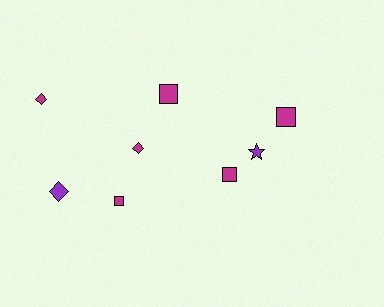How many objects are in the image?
There are 8 objects.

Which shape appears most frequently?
Square, with 4 objects.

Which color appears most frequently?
Magenta, with 6 objects.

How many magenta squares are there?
There are 4 magenta squares.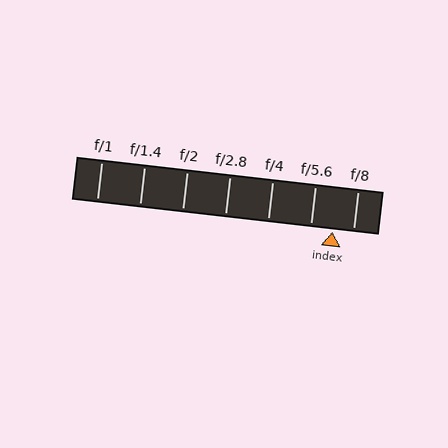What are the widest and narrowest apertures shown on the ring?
The widest aperture shown is f/1 and the narrowest is f/8.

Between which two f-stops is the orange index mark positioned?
The index mark is between f/5.6 and f/8.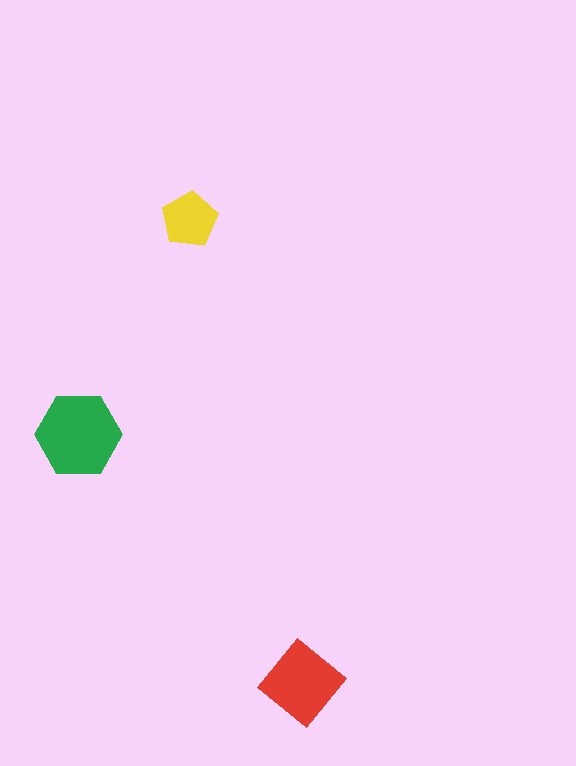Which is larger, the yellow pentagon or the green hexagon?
The green hexagon.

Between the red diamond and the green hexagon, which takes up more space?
The green hexagon.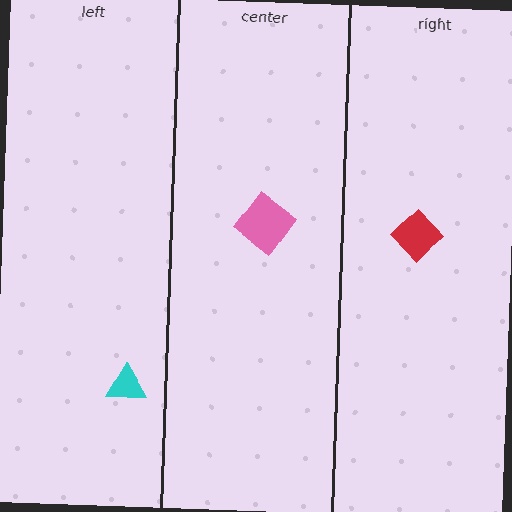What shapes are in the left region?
The cyan triangle.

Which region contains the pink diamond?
The center region.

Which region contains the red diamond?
The right region.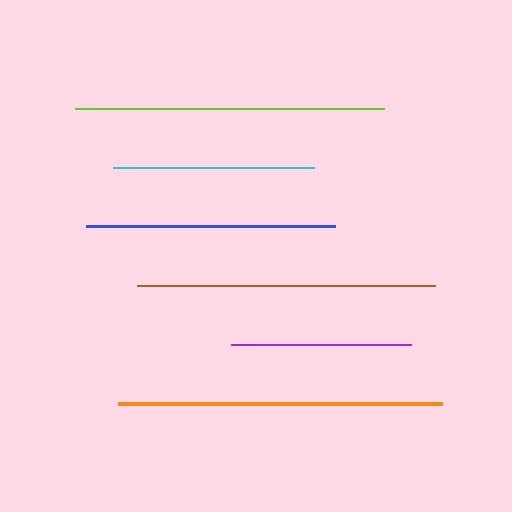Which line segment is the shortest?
The purple line is the shortest at approximately 179 pixels.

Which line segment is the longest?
The orange line is the longest at approximately 324 pixels.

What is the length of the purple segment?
The purple segment is approximately 179 pixels long.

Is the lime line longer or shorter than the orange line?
The orange line is longer than the lime line.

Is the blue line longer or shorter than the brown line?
The brown line is longer than the blue line.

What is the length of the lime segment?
The lime segment is approximately 309 pixels long.